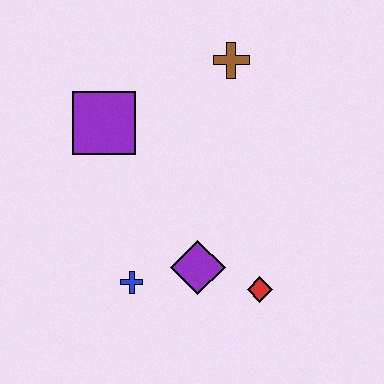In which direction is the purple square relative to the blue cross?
The purple square is above the blue cross.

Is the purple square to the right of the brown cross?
No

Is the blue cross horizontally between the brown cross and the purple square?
Yes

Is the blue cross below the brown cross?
Yes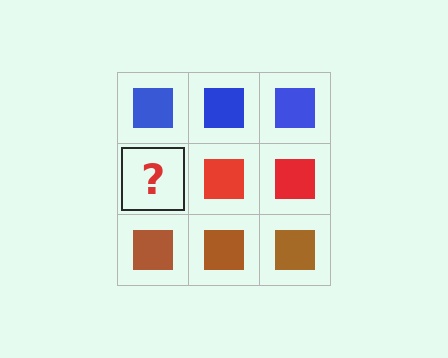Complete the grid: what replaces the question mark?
The question mark should be replaced with a red square.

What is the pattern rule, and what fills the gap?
The rule is that each row has a consistent color. The gap should be filled with a red square.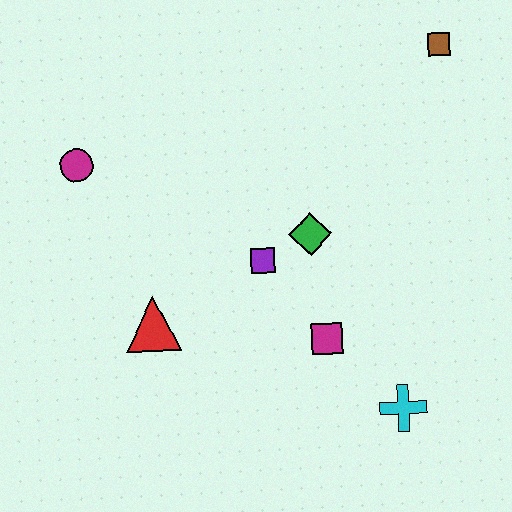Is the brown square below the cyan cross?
No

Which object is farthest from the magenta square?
The brown square is farthest from the magenta square.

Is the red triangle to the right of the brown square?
No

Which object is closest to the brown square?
The green diamond is closest to the brown square.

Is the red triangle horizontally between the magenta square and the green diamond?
No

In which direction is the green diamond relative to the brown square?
The green diamond is below the brown square.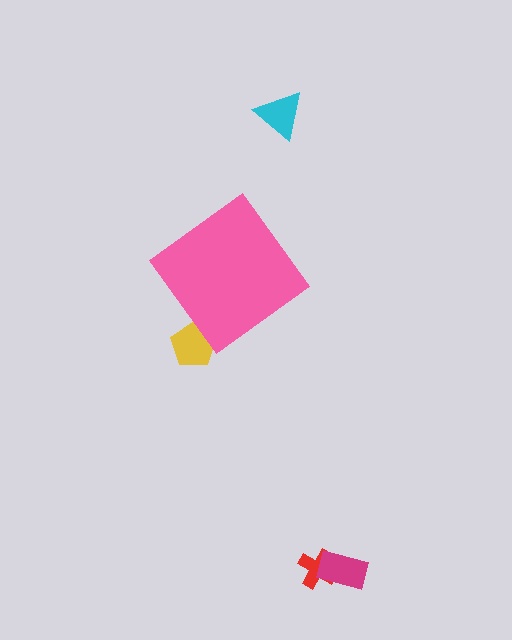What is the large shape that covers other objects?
A pink diamond.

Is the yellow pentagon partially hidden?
Yes, the yellow pentagon is partially hidden behind the pink diamond.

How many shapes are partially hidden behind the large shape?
1 shape is partially hidden.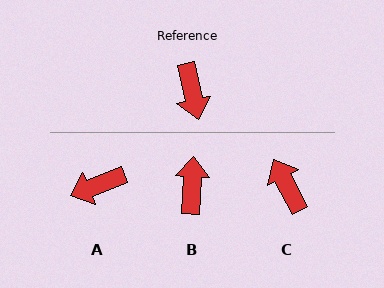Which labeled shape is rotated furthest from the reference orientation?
C, about 165 degrees away.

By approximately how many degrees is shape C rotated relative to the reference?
Approximately 165 degrees clockwise.